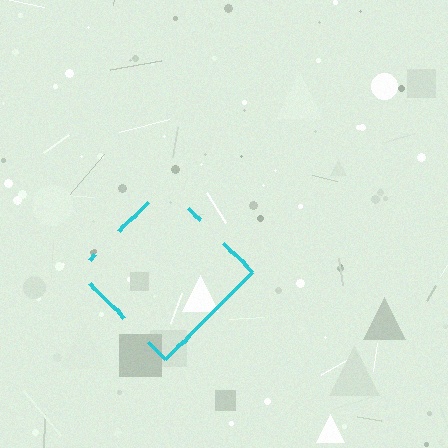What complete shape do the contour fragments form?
The contour fragments form a diamond.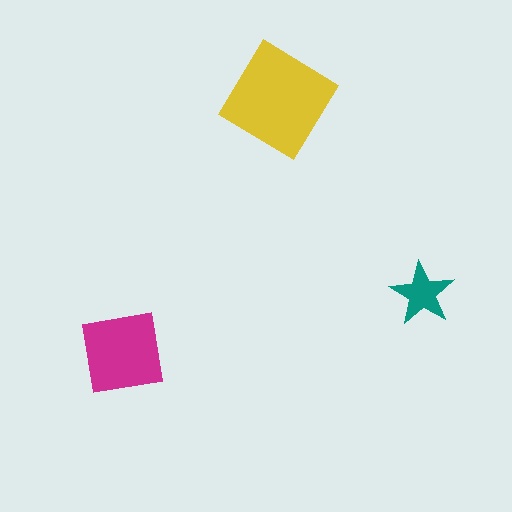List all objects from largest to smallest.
The yellow diamond, the magenta square, the teal star.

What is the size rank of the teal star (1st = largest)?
3rd.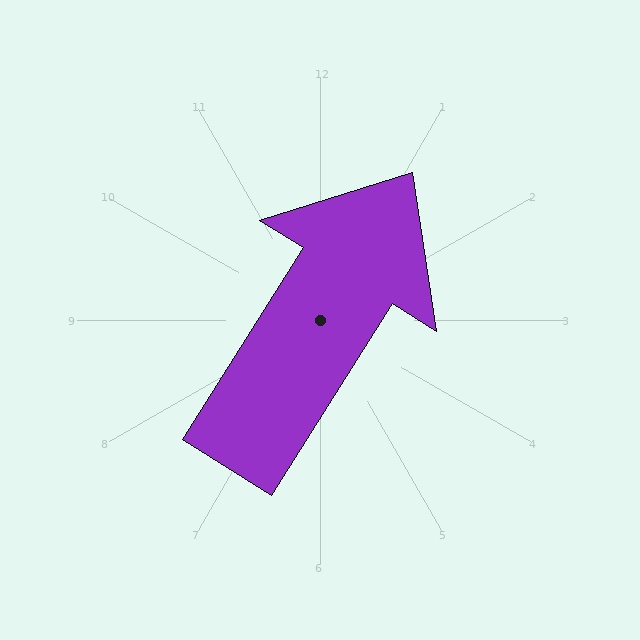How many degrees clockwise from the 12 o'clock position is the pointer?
Approximately 32 degrees.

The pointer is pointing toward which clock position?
Roughly 1 o'clock.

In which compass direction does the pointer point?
Northeast.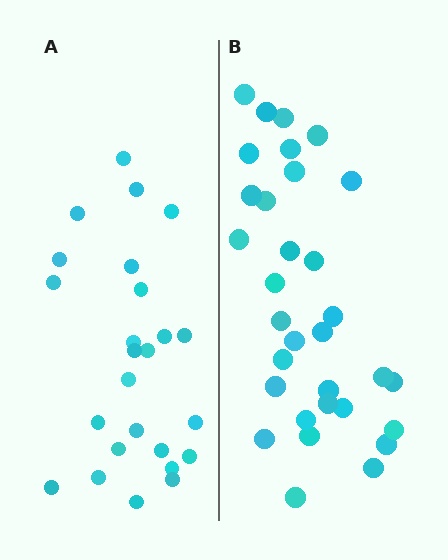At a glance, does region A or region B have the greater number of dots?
Region B (the right region) has more dots.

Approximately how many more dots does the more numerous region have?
Region B has roughly 8 or so more dots than region A.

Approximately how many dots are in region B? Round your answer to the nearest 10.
About 30 dots. (The exact count is 32, which rounds to 30.)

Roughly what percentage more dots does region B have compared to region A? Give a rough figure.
About 30% more.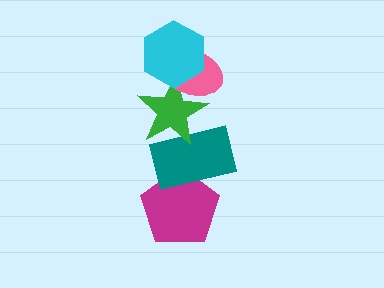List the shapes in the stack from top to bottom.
From top to bottom: the cyan hexagon, the pink ellipse, the green star, the teal rectangle, the magenta pentagon.